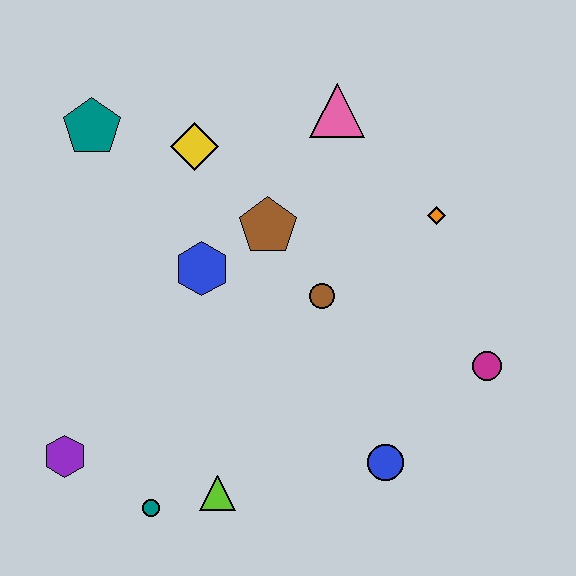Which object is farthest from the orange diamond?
The purple hexagon is farthest from the orange diamond.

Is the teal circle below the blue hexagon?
Yes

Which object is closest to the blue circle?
The magenta circle is closest to the blue circle.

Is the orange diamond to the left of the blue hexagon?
No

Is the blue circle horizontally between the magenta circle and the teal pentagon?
Yes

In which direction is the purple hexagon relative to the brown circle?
The purple hexagon is to the left of the brown circle.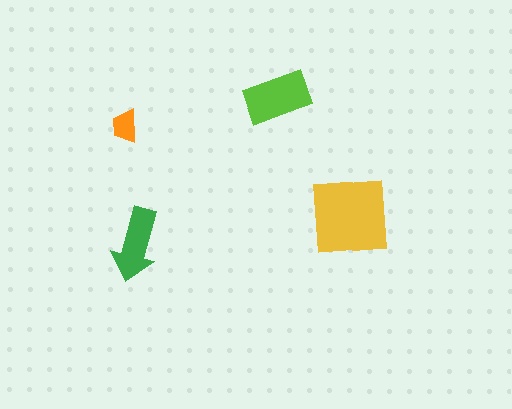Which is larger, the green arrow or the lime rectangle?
The lime rectangle.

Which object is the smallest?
The orange trapezoid.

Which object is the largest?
The yellow square.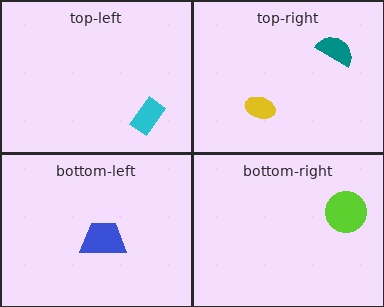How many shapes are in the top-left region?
1.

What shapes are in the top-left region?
The cyan rectangle.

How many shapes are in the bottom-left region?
1.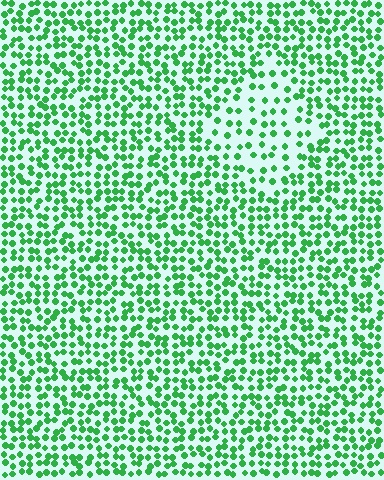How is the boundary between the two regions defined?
The boundary is defined by a change in element density (approximately 1.9x ratio). All elements are the same color, size, and shape.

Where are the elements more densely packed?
The elements are more densely packed outside the diamond boundary.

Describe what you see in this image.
The image contains small green elements arranged at two different densities. A diamond-shaped region is visible where the elements are less densely packed than the surrounding area.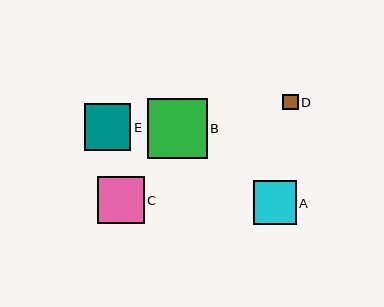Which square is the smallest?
Square D is the smallest with a size of approximately 16 pixels.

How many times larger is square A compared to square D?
Square A is approximately 2.8 times the size of square D.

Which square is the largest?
Square B is the largest with a size of approximately 60 pixels.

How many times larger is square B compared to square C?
Square B is approximately 1.3 times the size of square C.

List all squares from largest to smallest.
From largest to smallest: B, C, E, A, D.